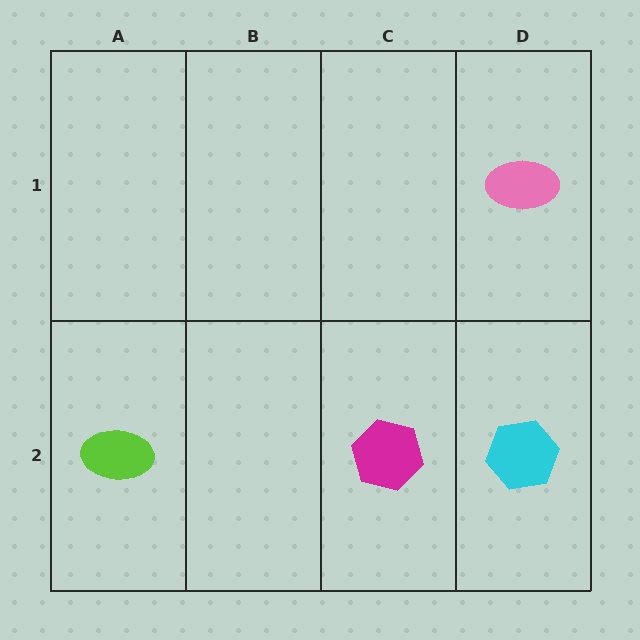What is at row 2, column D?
A cyan hexagon.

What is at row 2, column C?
A magenta hexagon.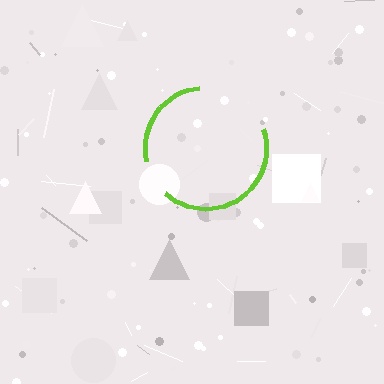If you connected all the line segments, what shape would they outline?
They would outline a circle.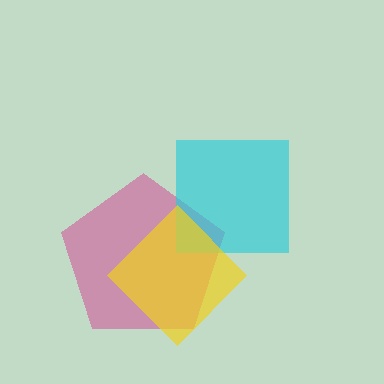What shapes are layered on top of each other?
The layered shapes are: a magenta pentagon, a cyan square, a yellow diamond.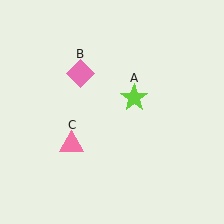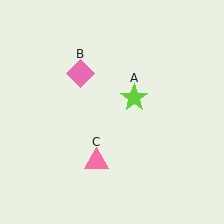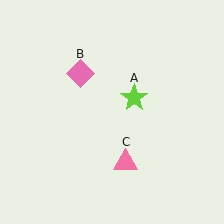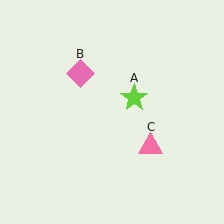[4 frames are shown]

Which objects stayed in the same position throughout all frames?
Lime star (object A) and pink diamond (object B) remained stationary.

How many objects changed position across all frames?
1 object changed position: pink triangle (object C).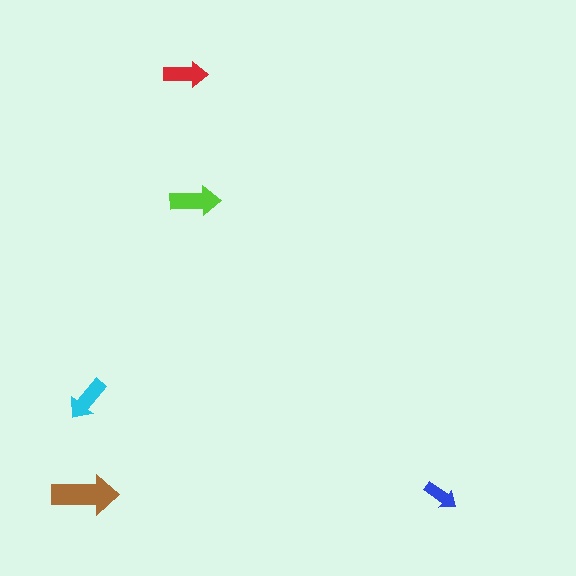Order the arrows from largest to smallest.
the brown one, the lime one, the cyan one, the red one, the blue one.